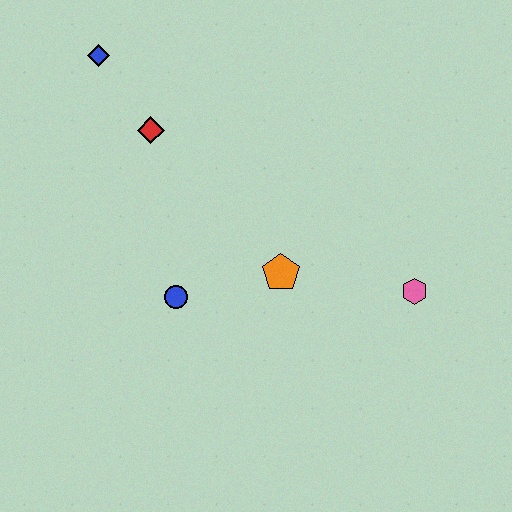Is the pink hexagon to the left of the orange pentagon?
No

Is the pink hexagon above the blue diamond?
No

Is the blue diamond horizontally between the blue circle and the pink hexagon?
No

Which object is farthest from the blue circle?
The blue diamond is farthest from the blue circle.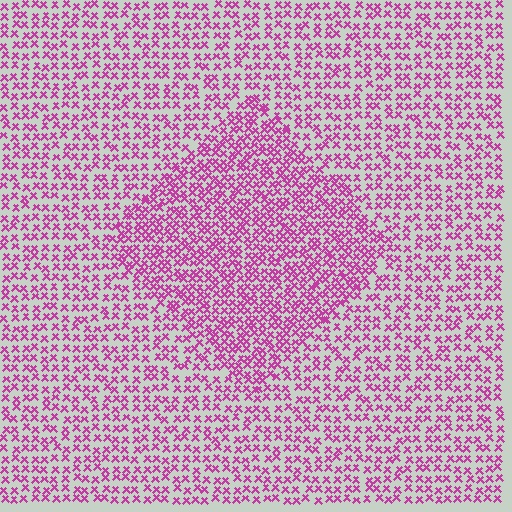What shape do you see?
I see a diamond.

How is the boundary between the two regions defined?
The boundary is defined by a change in element density (approximately 1.6x ratio). All elements are the same color, size, and shape.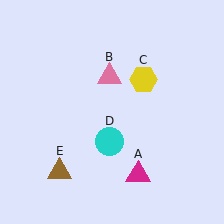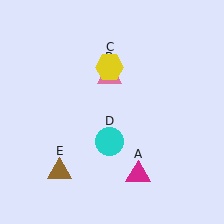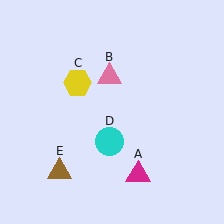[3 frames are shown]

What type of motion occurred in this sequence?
The yellow hexagon (object C) rotated counterclockwise around the center of the scene.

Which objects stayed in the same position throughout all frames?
Magenta triangle (object A) and pink triangle (object B) and cyan circle (object D) and brown triangle (object E) remained stationary.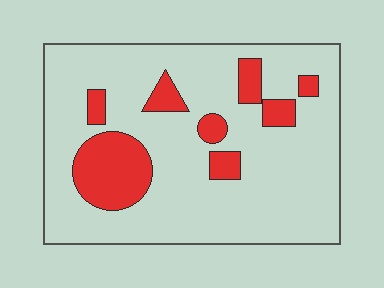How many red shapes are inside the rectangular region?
8.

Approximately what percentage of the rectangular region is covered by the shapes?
Approximately 20%.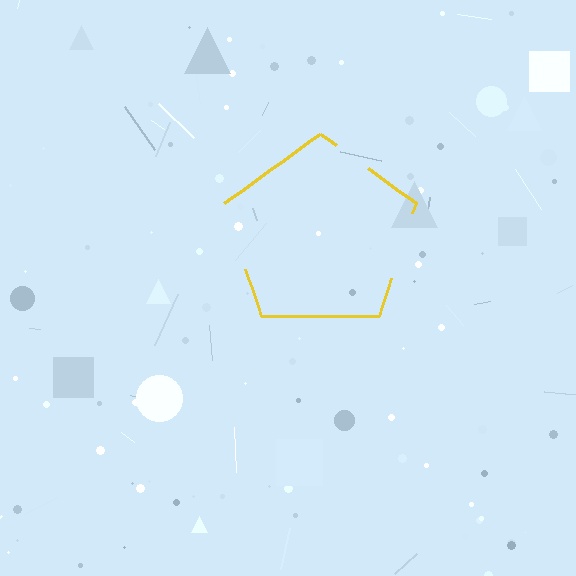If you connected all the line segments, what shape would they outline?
They would outline a pentagon.